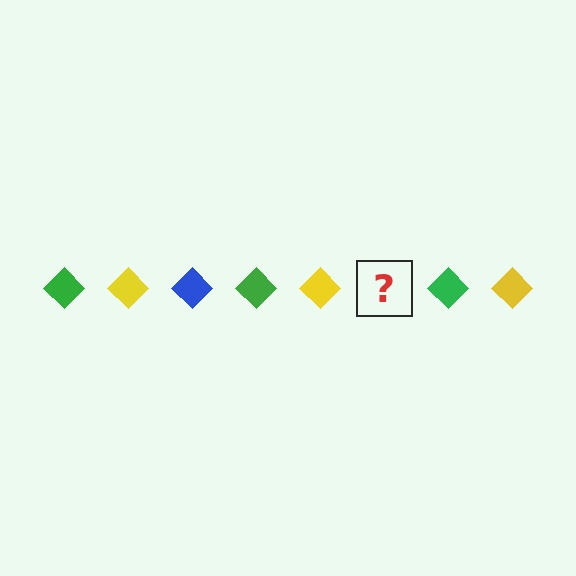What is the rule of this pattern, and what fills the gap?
The rule is that the pattern cycles through green, yellow, blue diamonds. The gap should be filled with a blue diamond.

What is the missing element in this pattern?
The missing element is a blue diamond.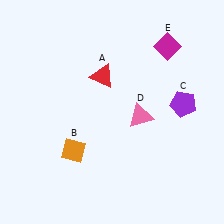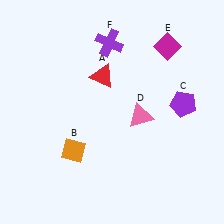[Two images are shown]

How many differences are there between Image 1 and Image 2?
There is 1 difference between the two images.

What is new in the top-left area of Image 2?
A purple cross (F) was added in the top-left area of Image 2.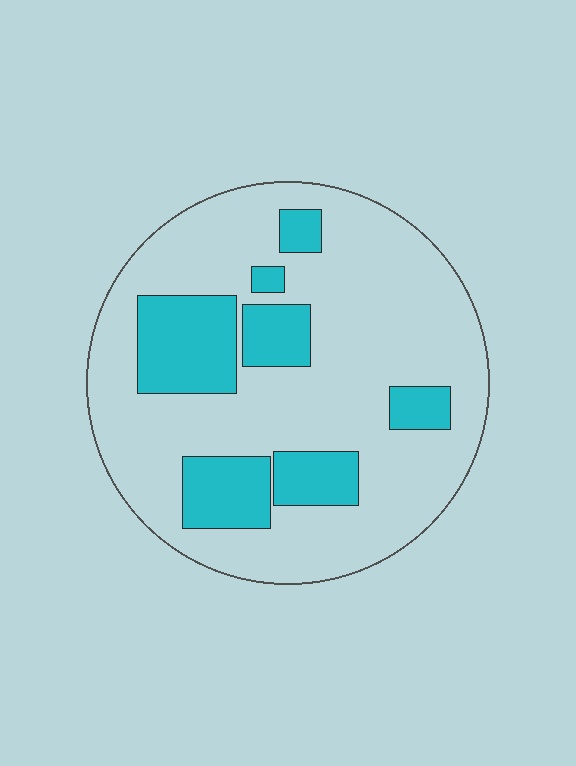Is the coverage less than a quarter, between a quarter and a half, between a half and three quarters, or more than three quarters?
Less than a quarter.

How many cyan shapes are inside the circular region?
7.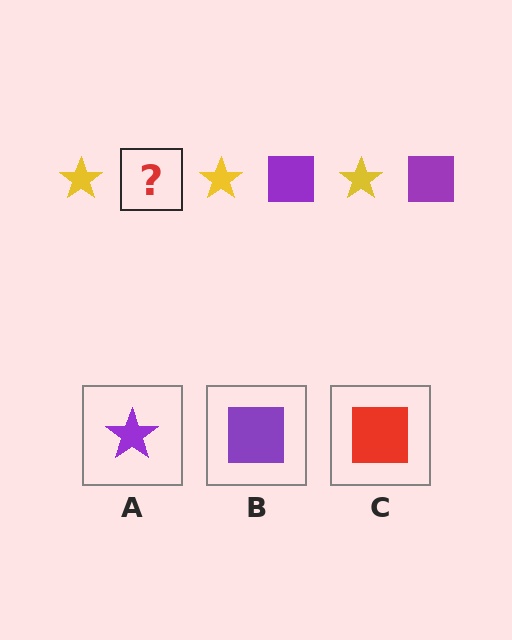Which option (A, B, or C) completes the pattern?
B.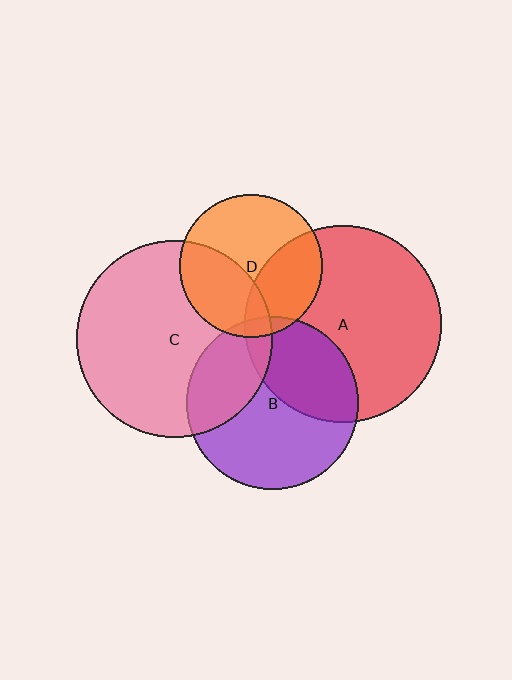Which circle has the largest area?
Circle A (red).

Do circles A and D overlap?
Yes.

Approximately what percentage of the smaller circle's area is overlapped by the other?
Approximately 35%.